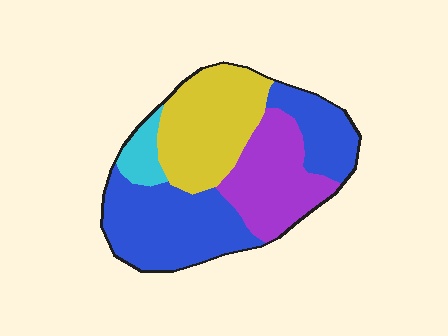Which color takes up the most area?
Blue, at roughly 40%.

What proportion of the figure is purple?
Purple covers 23% of the figure.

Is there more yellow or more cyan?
Yellow.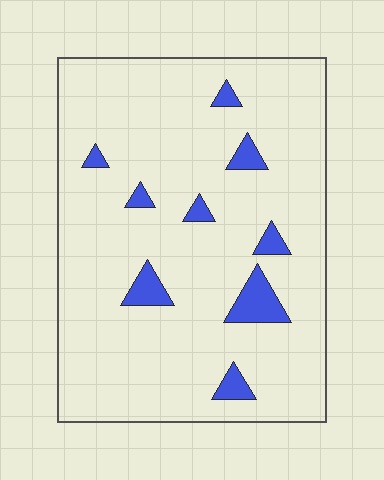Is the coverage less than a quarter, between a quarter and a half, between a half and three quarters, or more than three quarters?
Less than a quarter.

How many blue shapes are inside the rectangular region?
9.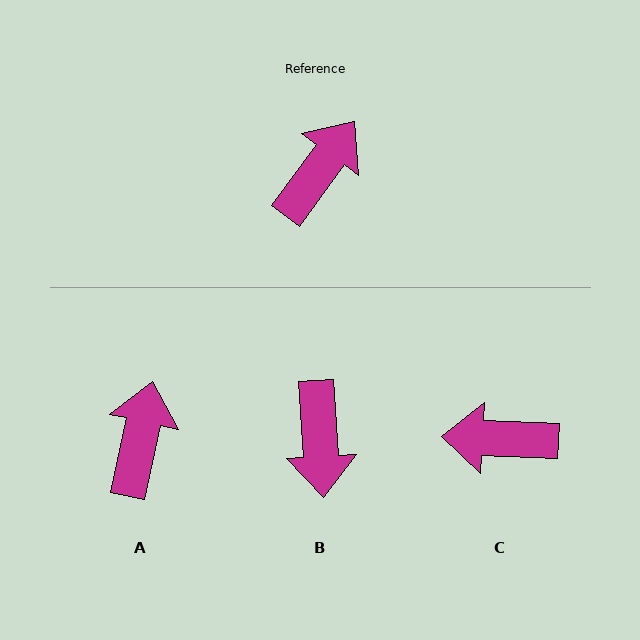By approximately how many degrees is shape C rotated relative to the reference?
Approximately 123 degrees counter-clockwise.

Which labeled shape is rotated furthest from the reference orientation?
B, about 140 degrees away.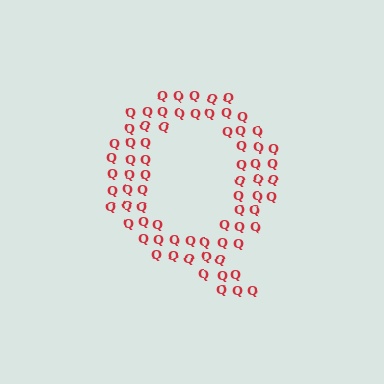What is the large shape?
The large shape is the letter Q.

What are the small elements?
The small elements are letter Q's.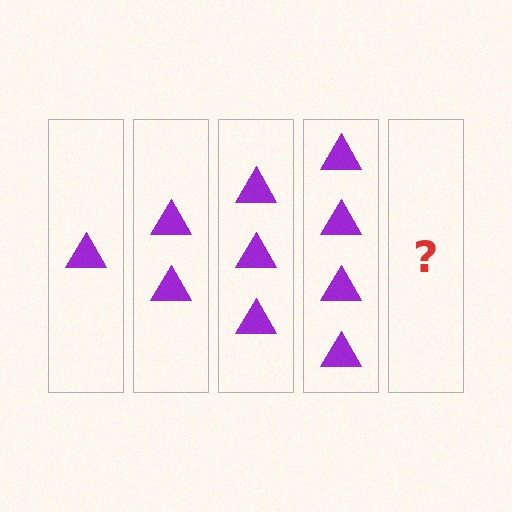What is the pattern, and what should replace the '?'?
The pattern is that each step adds one more triangle. The '?' should be 5 triangles.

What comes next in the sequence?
The next element should be 5 triangles.